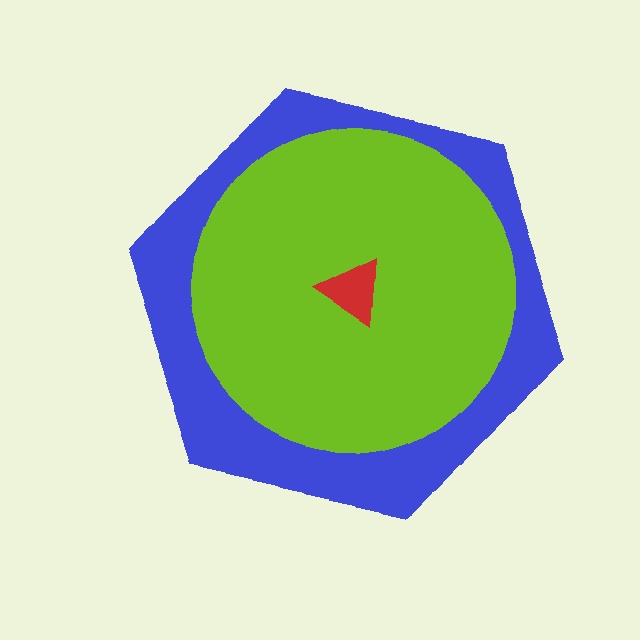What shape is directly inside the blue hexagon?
The lime circle.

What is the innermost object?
The red triangle.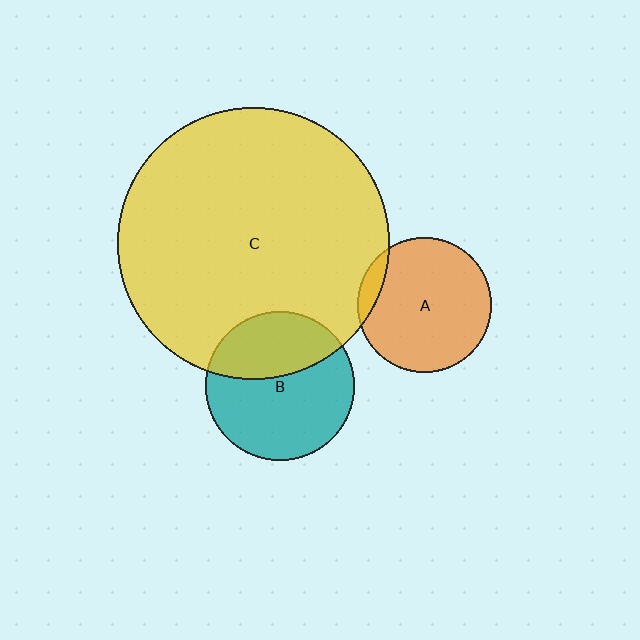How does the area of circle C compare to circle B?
Approximately 3.4 times.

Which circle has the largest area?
Circle C (yellow).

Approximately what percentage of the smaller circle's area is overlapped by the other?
Approximately 35%.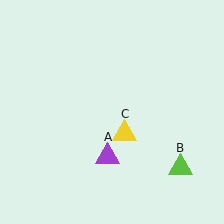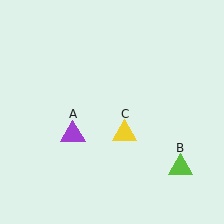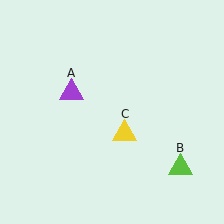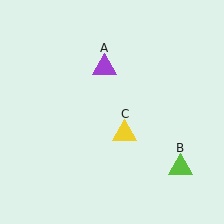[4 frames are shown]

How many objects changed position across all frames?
1 object changed position: purple triangle (object A).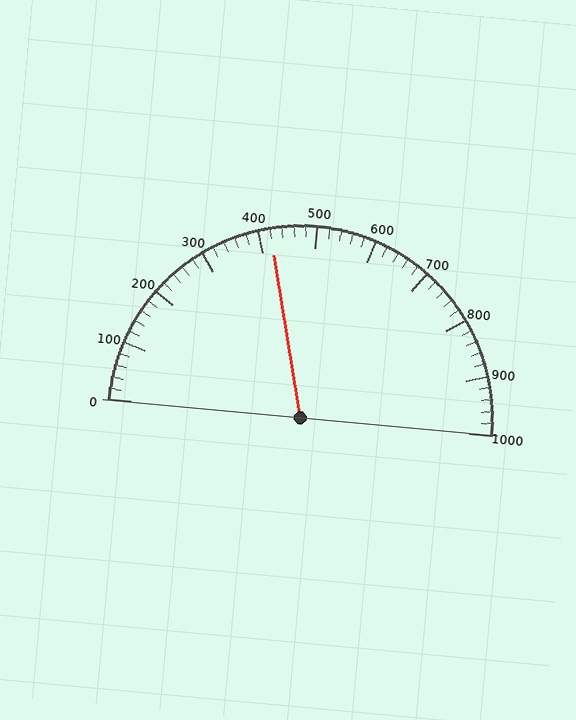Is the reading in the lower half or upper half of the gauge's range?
The reading is in the lower half of the range (0 to 1000).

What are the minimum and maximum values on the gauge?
The gauge ranges from 0 to 1000.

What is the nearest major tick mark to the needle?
The nearest major tick mark is 400.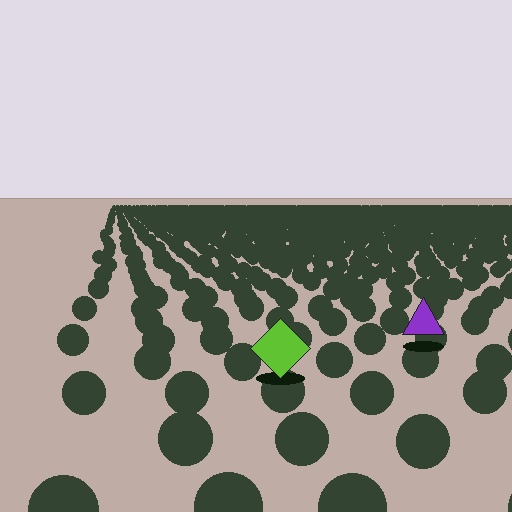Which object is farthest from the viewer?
The purple triangle is farthest from the viewer. It appears smaller and the ground texture around it is denser.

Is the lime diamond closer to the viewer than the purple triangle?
Yes. The lime diamond is closer — you can tell from the texture gradient: the ground texture is coarser near it.